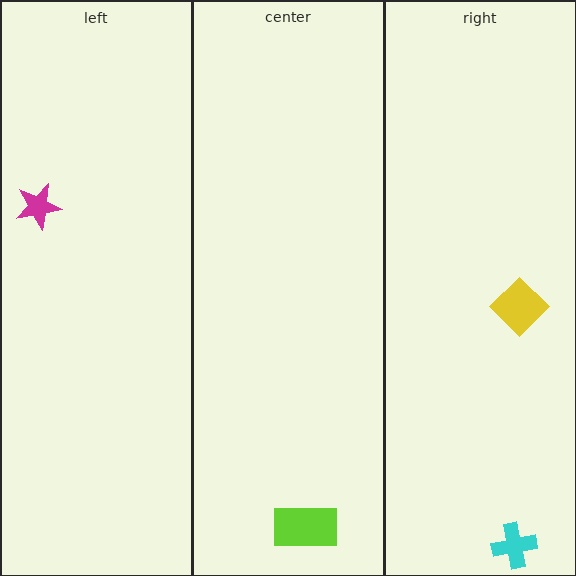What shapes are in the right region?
The cyan cross, the yellow diamond.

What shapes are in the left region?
The magenta star.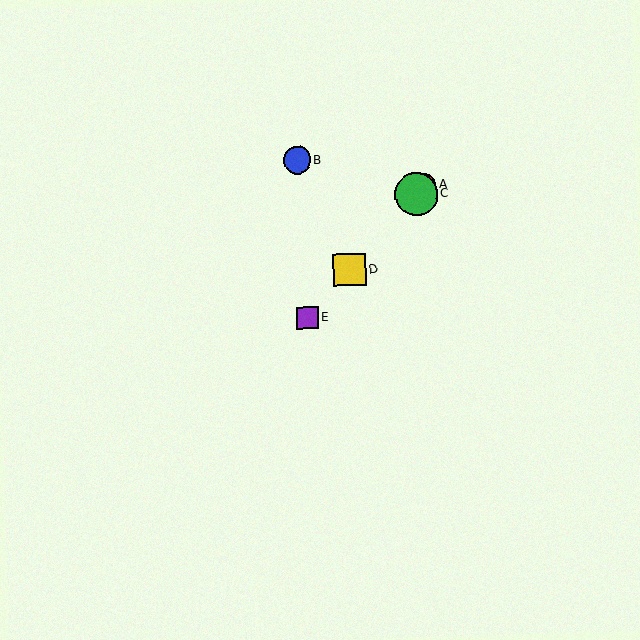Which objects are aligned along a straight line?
Objects A, C, D, E are aligned along a straight line.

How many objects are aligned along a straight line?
4 objects (A, C, D, E) are aligned along a straight line.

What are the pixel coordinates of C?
Object C is at (416, 194).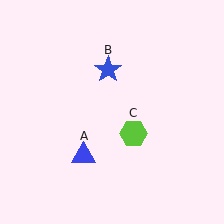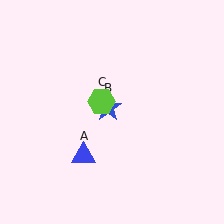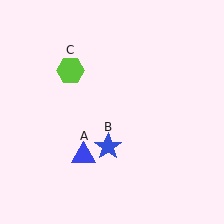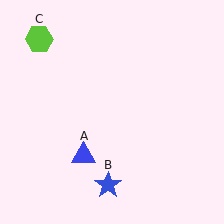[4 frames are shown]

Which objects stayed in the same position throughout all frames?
Blue triangle (object A) remained stationary.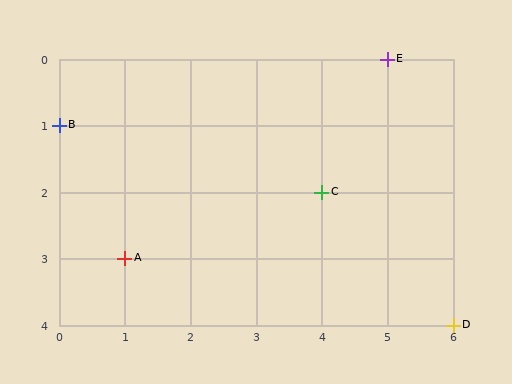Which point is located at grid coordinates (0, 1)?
Point B is at (0, 1).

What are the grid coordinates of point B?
Point B is at grid coordinates (0, 1).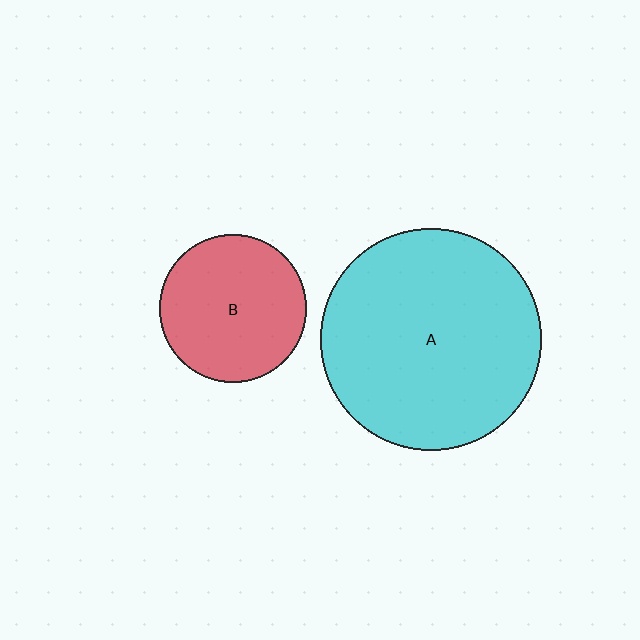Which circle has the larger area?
Circle A (cyan).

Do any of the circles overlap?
No, none of the circles overlap.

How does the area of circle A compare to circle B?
Approximately 2.2 times.